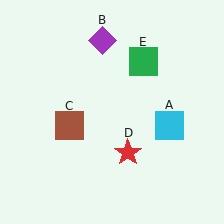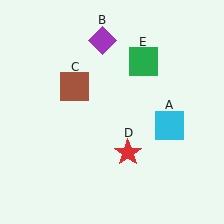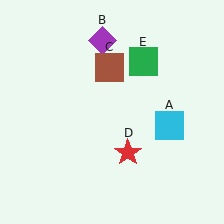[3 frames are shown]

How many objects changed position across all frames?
1 object changed position: brown square (object C).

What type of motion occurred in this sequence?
The brown square (object C) rotated clockwise around the center of the scene.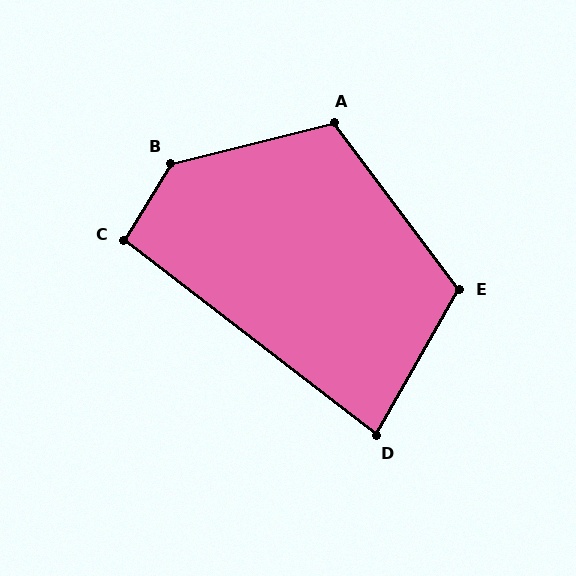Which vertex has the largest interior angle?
B, at approximately 135 degrees.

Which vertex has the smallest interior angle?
D, at approximately 82 degrees.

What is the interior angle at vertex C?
Approximately 96 degrees (obtuse).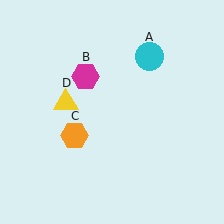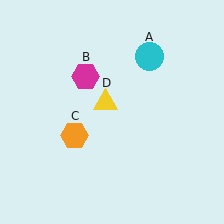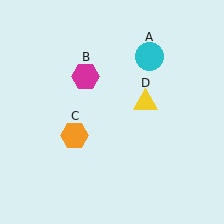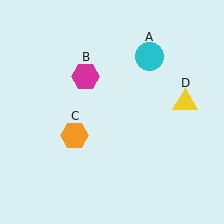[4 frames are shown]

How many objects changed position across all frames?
1 object changed position: yellow triangle (object D).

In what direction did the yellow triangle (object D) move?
The yellow triangle (object D) moved right.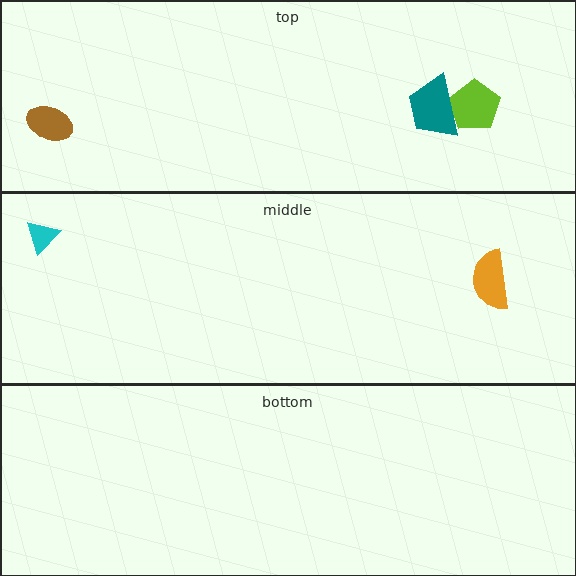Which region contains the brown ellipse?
The top region.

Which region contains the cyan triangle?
The middle region.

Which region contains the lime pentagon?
The top region.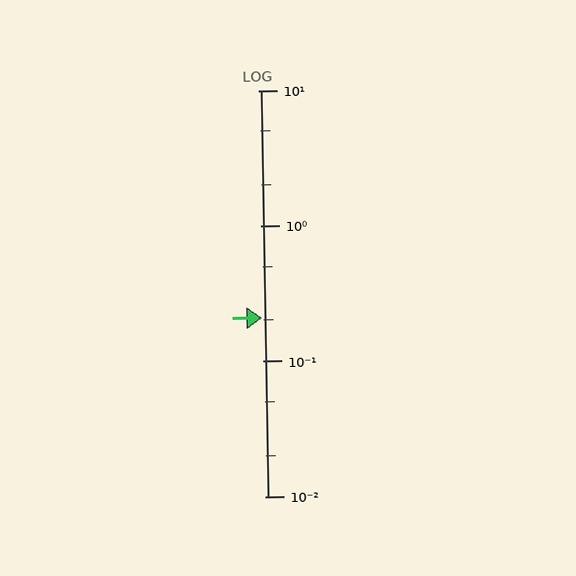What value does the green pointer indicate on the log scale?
The pointer indicates approximately 0.21.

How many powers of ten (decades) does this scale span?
The scale spans 3 decades, from 0.01 to 10.